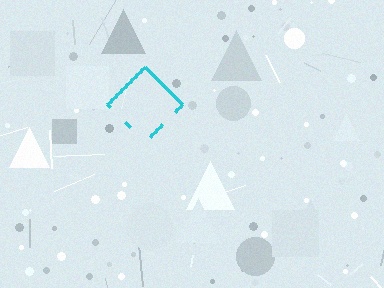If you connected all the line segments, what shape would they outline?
They would outline a diamond.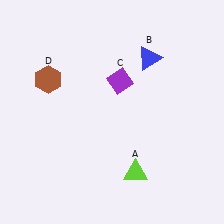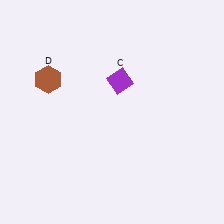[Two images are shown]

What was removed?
The blue triangle (B), the lime triangle (A) were removed in Image 2.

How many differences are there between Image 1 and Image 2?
There are 2 differences between the two images.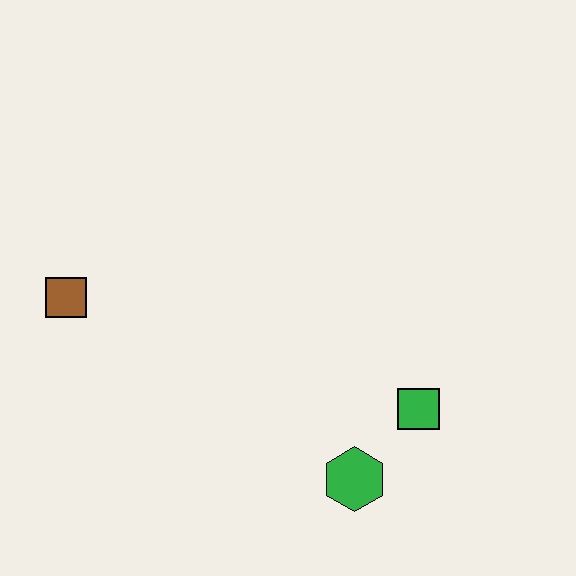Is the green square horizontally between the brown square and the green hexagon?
No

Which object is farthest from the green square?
The brown square is farthest from the green square.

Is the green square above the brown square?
No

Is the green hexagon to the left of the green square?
Yes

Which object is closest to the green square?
The green hexagon is closest to the green square.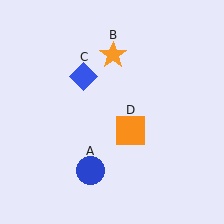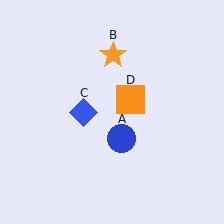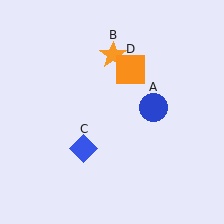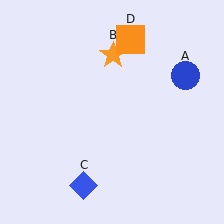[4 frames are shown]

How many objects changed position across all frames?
3 objects changed position: blue circle (object A), blue diamond (object C), orange square (object D).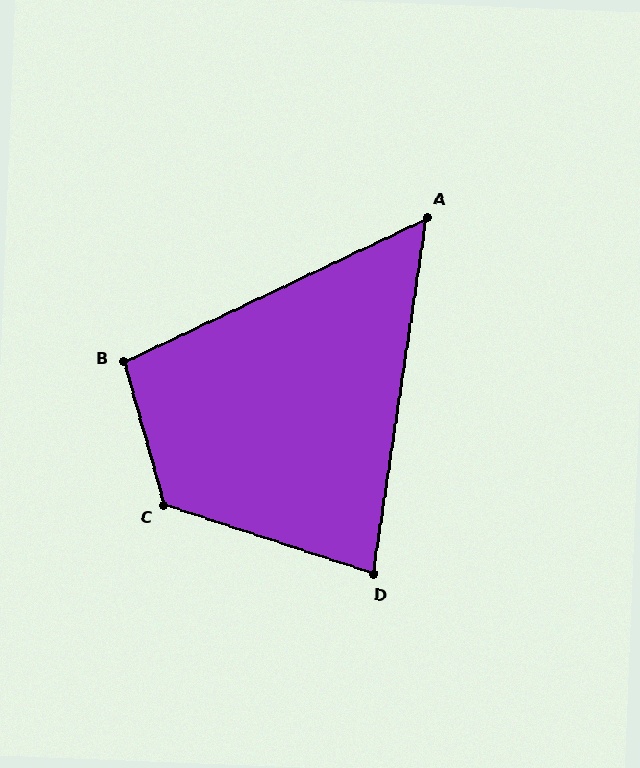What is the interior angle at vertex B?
Approximately 100 degrees (obtuse).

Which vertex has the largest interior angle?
C, at approximately 124 degrees.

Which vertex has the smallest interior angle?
A, at approximately 56 degrees.